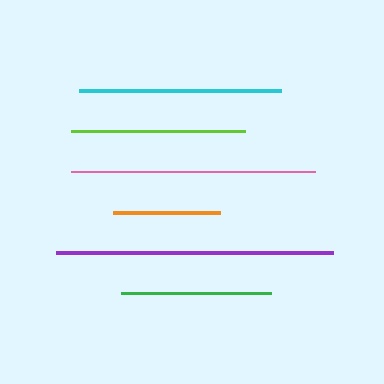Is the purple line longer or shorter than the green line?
The purple line is longer than the green line.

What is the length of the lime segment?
The lime segment is approximately 174 pixels long.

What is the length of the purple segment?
The purple segment is approximately 276 pixels long.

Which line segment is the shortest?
The orange line is the shortest at approximately 107 pixels.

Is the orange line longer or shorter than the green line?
The green line is longer than the orange line.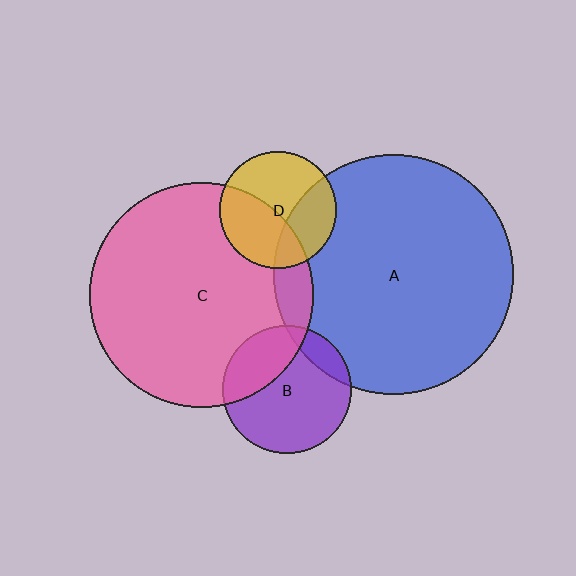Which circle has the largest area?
Circle A (blue).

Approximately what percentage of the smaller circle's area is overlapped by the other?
Approximately 40%.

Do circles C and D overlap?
Yes.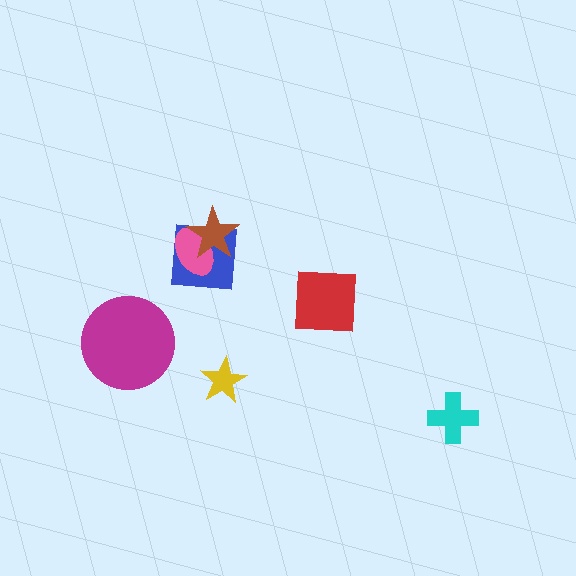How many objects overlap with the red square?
0 objects overlap with the red square.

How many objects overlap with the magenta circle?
0 objects overlap with the magenta circle.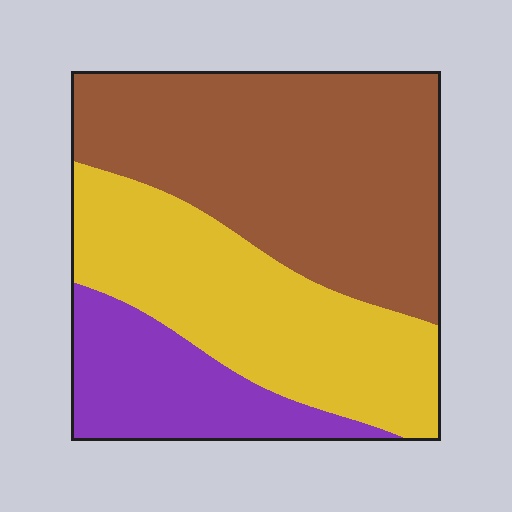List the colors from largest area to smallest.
From largest to smallest: brown, yellow, purple.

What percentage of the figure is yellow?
Yellow covers about 35% of the figure.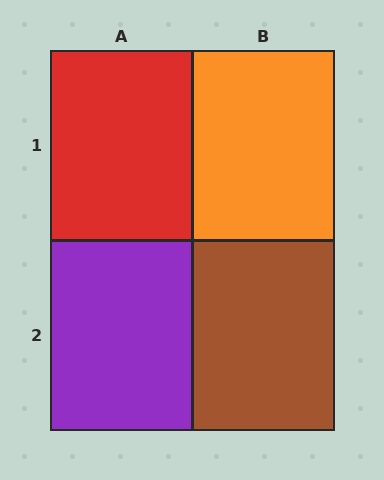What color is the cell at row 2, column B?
Brown.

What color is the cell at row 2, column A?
Purple.